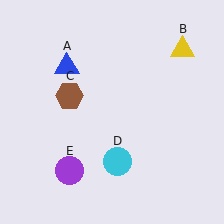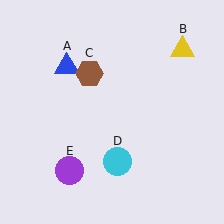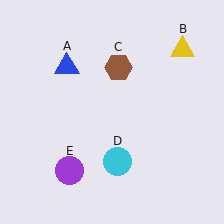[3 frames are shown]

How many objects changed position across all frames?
1 object changed position: brown hexagon (object C).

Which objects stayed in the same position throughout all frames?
Blue triangle (object A) and yellow triangle (object B) and cyan circle (object D) and purple circle (object E) remained stationary.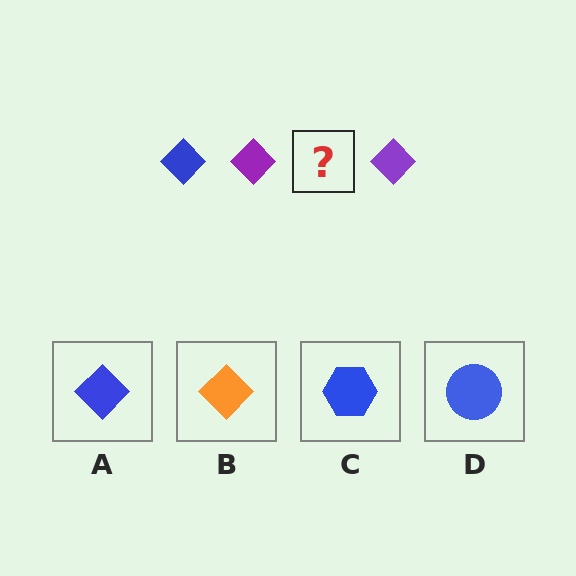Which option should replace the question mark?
Option A.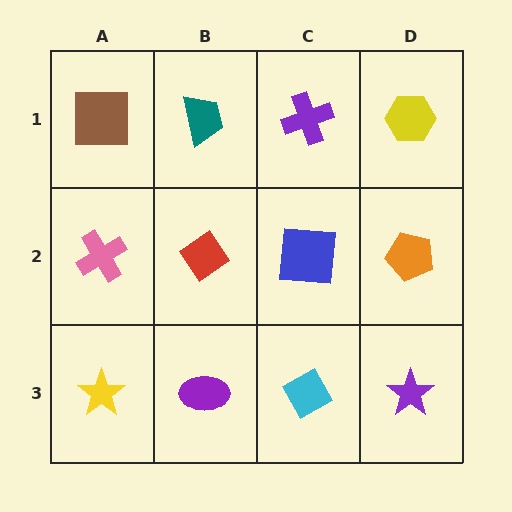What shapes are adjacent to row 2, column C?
A purple cross (row 1, column C), a cyan diamond (row 3, column C), a red diamond (row 2, column B), an orange pentagon (row 2, column D).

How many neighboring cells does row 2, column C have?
4.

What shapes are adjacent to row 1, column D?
An orange pentagon (row 2, column D), a purple cross (row 1, column C).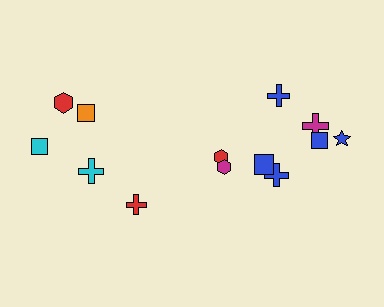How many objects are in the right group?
There are 8 objects.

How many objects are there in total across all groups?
There are 13 objects.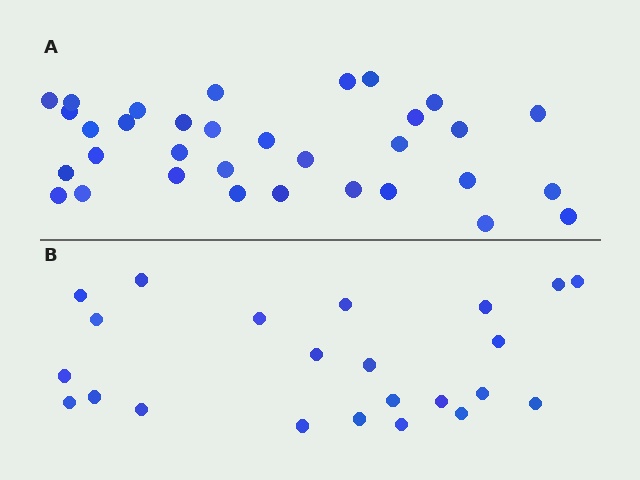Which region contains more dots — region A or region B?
Region A (the top region) has more dots.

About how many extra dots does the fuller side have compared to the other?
Region A has roughly 10 or so more dots than region B.